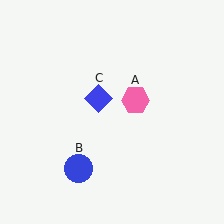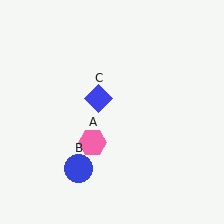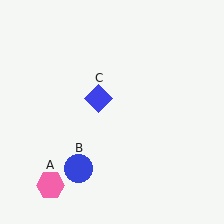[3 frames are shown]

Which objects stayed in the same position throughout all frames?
Blue circle (object B) and blue diamond (object C) remained stationary.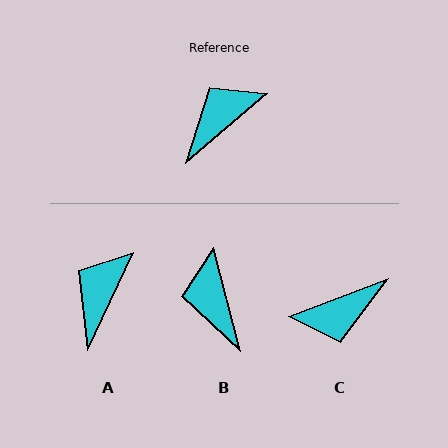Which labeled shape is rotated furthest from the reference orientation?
C, about 160 degrees away.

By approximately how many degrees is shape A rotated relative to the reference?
Approximately 24 degrees counter-clockwise.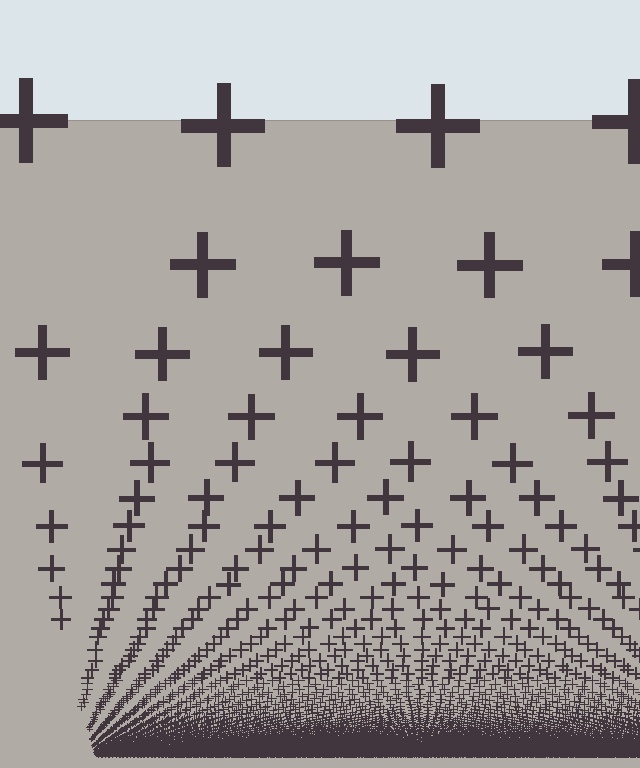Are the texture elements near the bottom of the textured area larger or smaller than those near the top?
Smaller. The gradient is inverted — elements near the bottom are smaller and denser.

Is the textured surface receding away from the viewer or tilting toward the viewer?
The surface appears to tilt toward the viewer. Texture elements get larger and sparser toward the top.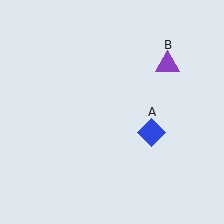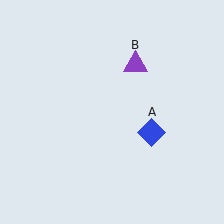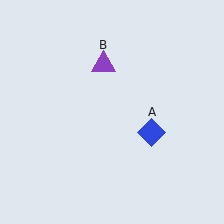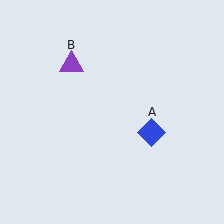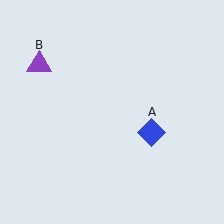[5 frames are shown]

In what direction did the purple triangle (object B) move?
The purple triangle (object B) moved left.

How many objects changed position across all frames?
1 object changed position: purple triangle (object B).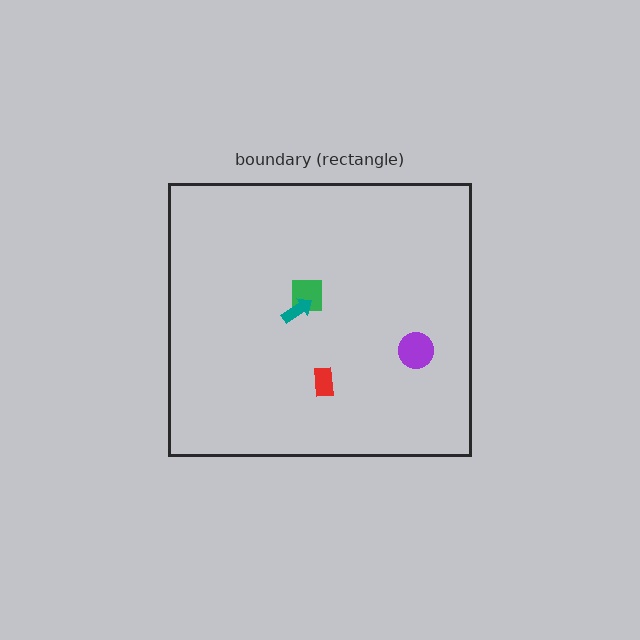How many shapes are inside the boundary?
4 inside, 0 outside.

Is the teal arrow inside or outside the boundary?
Inside.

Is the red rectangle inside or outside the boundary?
Inside.